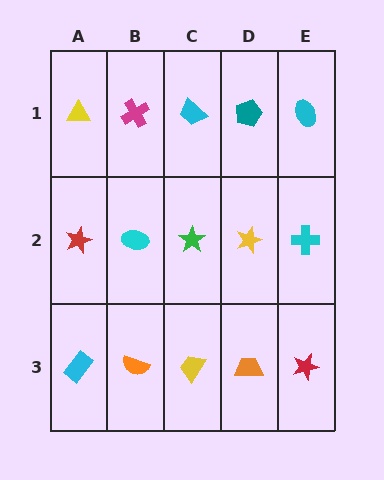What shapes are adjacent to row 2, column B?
A magenta cross (row 1, column B), an orange semicircle (row 3, column B), a red star (row 2, column A), a green star (row 2, column C).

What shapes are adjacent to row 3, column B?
A cyan ellipse (row 2, column B), a cyan rectangle (row 3, column A), a yellow trapezoid (row 3, column C).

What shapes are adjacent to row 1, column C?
A green star (row 2, column C), a magenta cross (row 1, column B), a teal pentagon (row 1, column D).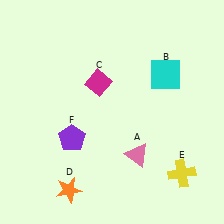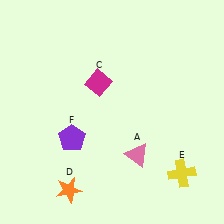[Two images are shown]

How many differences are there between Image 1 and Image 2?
There is 1 difference between the two images.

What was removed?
The cyan square (B) was removed in Image 2.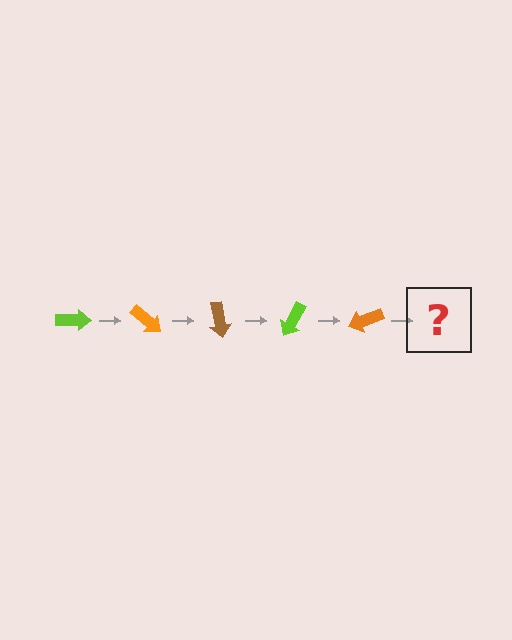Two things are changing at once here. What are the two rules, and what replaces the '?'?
The two rules are that it rotates 40 degrees each step and the color cycles through lime, orange, and brown. The '?' should be a brown arrow, rotated 200 degrees from the start.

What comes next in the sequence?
The next element should be a brown arrow, rotated 200 degrees from the start.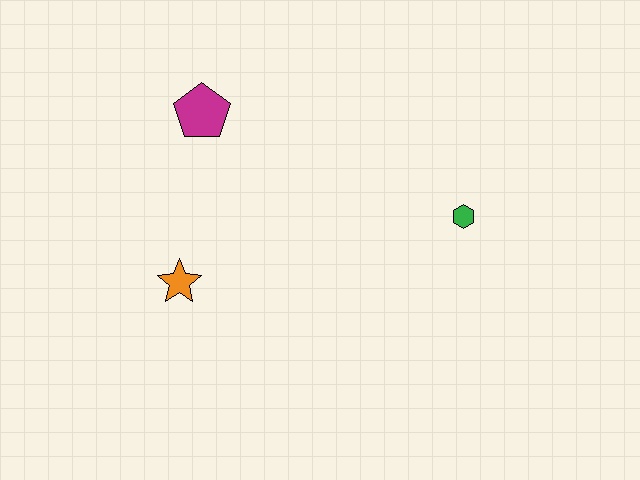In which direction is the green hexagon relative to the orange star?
The green hexagon is to the right of the orange star.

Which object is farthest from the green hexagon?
The orange star is farthest from the green hexagon.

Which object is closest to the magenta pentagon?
The orange star is closest to the magenta pentagon.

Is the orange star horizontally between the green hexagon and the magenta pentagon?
No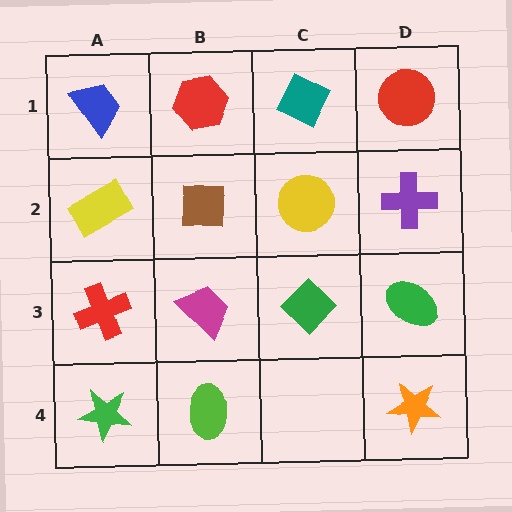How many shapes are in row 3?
4 shapes.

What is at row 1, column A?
A blue trapezoid.